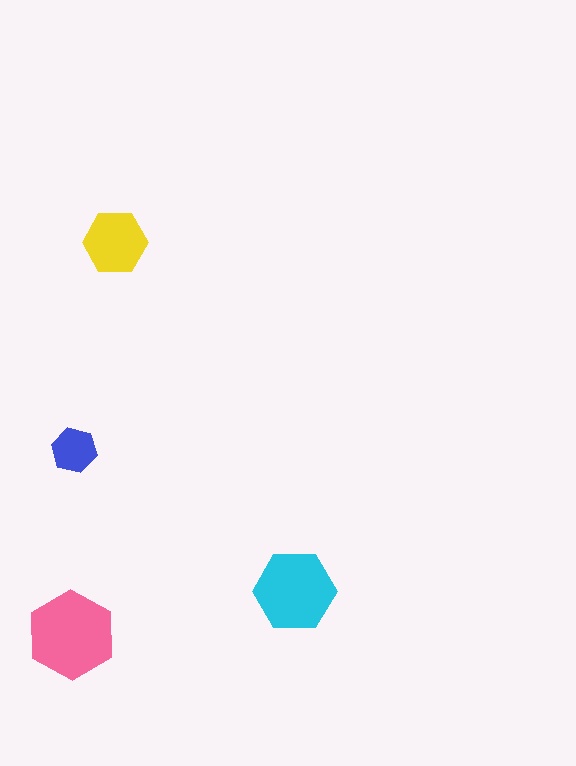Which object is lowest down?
The pink hexagon is bottommost.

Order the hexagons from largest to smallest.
the pink one, the cyan one, the yellow one, the blue one.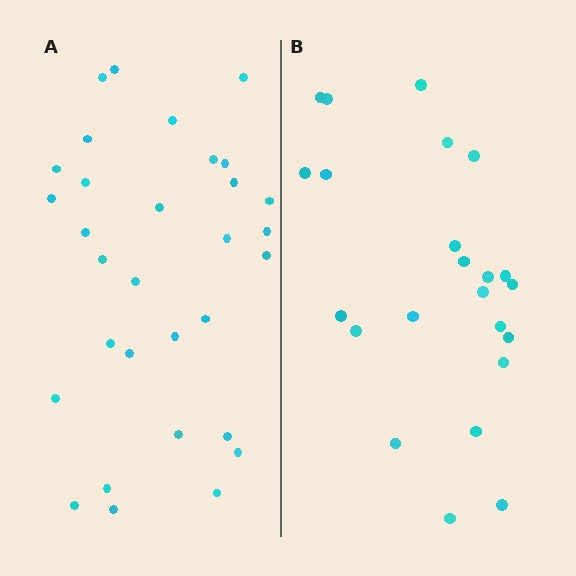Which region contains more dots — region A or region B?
Region A (the left region) has more dots.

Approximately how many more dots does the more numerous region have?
Region A has roughly 8 or so more dots than region B.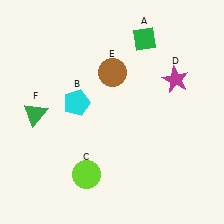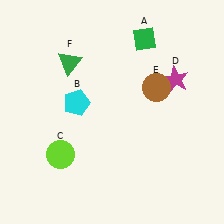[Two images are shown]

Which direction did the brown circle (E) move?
The brown circle (E) moved right.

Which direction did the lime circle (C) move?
The lime circle (C) moved left.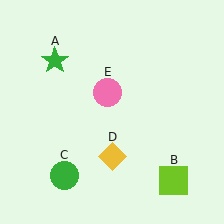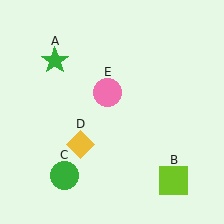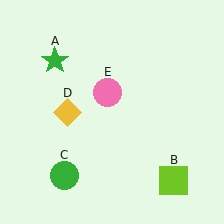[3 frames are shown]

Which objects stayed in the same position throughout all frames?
Green star (object A) and lime square (object B) and green circle (object C) and pink circle (object E) remained stationary.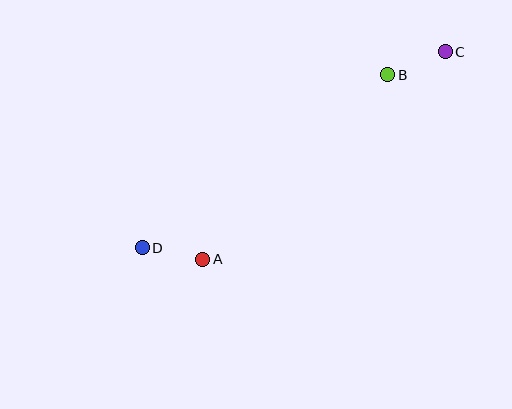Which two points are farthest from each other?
Points C and D are farthest from each other.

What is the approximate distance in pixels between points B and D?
The distance between B and D is approximately 300 pixels.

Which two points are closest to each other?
Points B and C are closest to each other.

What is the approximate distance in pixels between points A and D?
The distance between A and D is approximately 62 pixels.